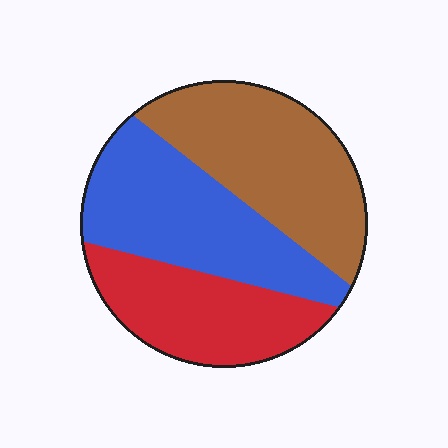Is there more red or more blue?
Blue.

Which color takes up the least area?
Red, at roughly 25%.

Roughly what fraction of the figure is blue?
Blue covers roughly 35% of the figure.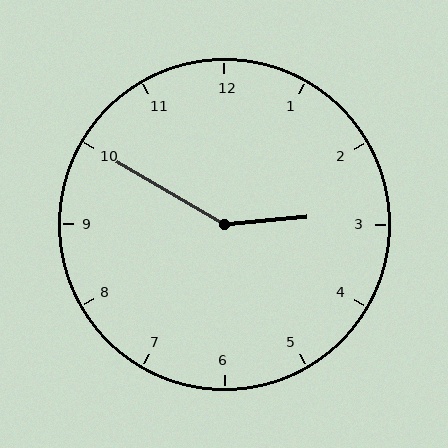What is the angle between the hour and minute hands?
Approximately 145 degrees.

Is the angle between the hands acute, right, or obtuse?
It is obtuse.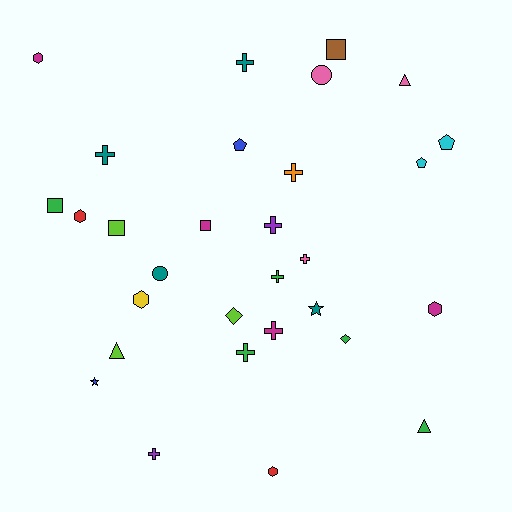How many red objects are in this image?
There are 2 red objects.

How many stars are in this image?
There are 2 stars.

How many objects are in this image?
There are 30 objects.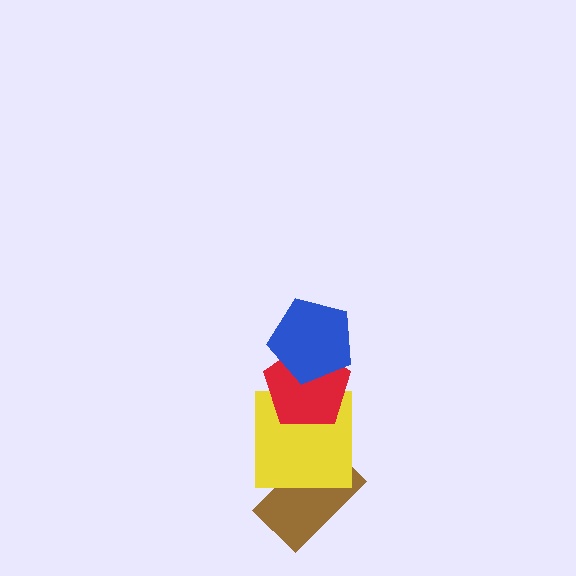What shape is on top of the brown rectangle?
The yellow square is on top of the brown rectangle.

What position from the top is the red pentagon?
The red pentagon is 2nd from the top.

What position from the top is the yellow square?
The yellow square is 3rd from the top.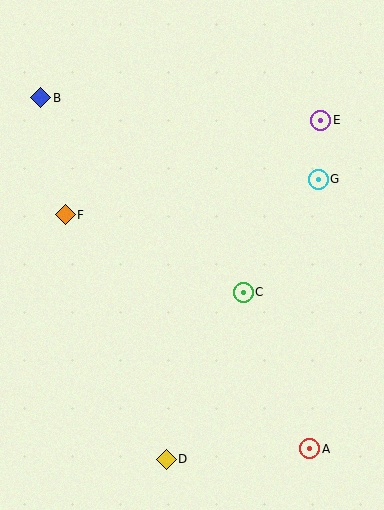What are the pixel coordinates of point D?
Point D is at (166, 459).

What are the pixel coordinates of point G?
Point G is at (318, 179).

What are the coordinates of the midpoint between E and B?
The midpoint between E and B is at (181, 109).